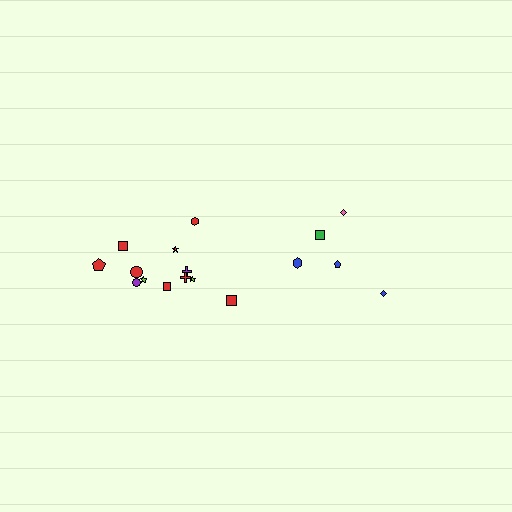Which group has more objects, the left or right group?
The left group.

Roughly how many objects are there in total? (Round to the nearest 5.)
Roughly 15 objects in total.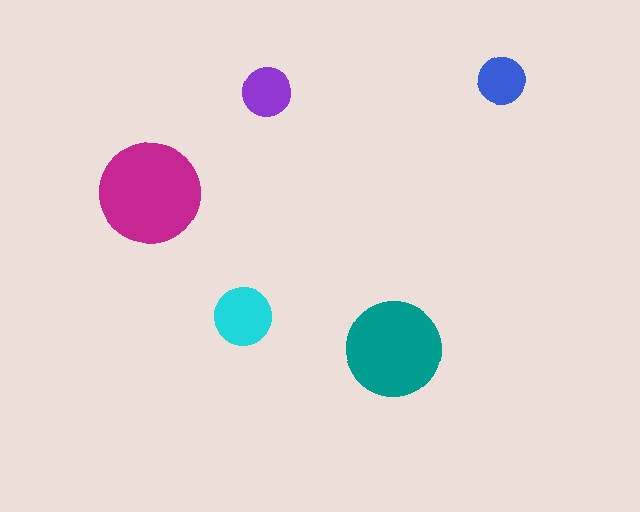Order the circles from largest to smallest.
the magenta one, the teal one, the cyan one, the purple one, the blue one.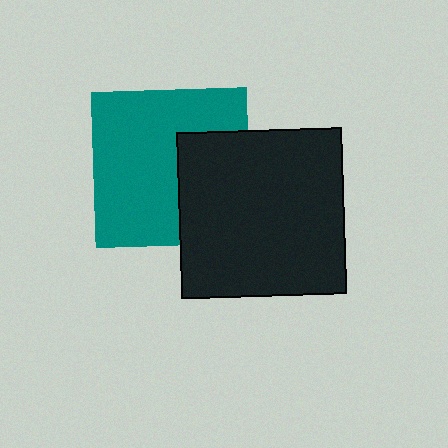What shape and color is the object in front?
The object in front is a black square.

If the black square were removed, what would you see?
You would see the complete teal square.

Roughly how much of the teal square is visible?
Most of it is visible (roughly 67%).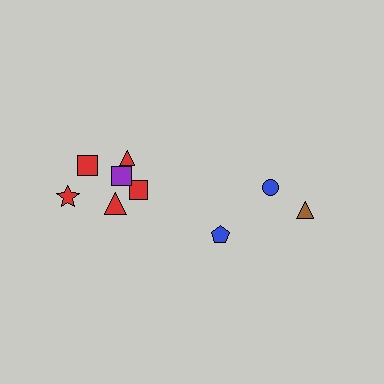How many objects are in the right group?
There are 3 objects.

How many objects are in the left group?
There are 6 objects.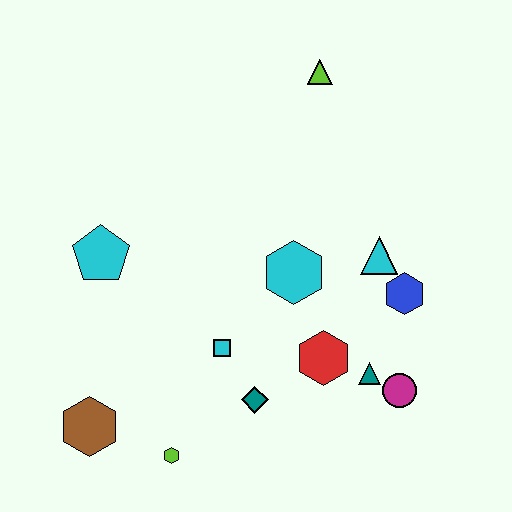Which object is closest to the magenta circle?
The teal triangle is closest to the magenta circle.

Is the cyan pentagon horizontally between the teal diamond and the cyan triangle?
No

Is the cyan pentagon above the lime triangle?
No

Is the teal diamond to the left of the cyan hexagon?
Yes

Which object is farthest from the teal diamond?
The lime triangle is farthest from the teal diamond.